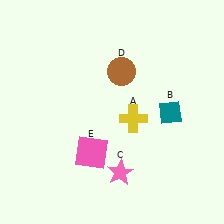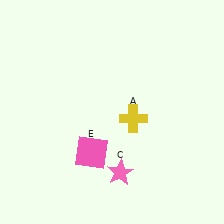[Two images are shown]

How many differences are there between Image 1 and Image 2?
There are 2 differences between the two images.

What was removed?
The teal diamond (B), the brown circle (D) were removed in Image 2.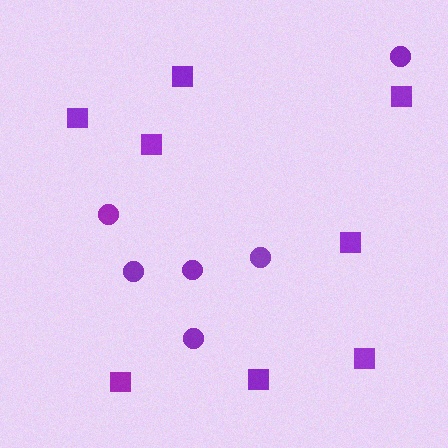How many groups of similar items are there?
There are 2 groups: one group of squares (8) and one group of circles (6).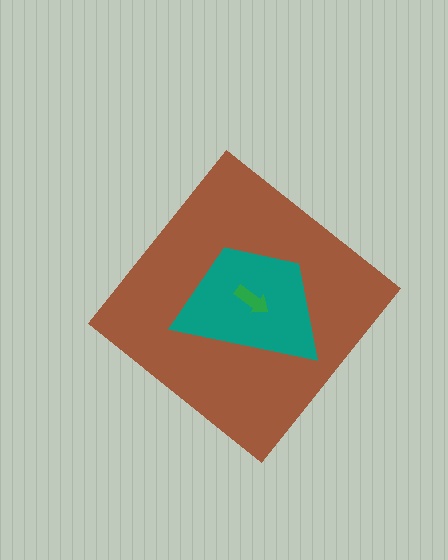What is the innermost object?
The green arrow.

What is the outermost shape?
The brown diamond.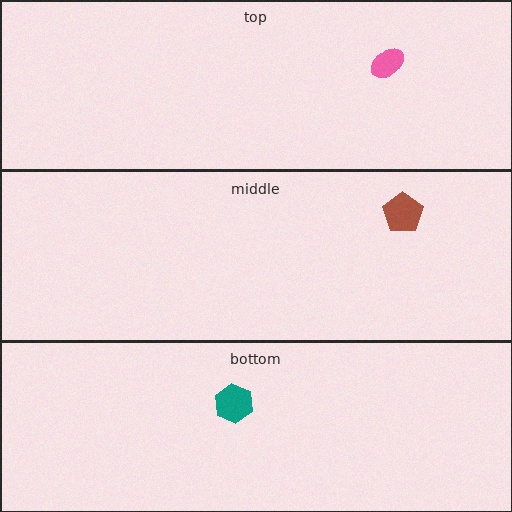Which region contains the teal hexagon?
The bottom region.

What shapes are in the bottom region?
The teal hexagon.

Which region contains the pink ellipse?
The top region.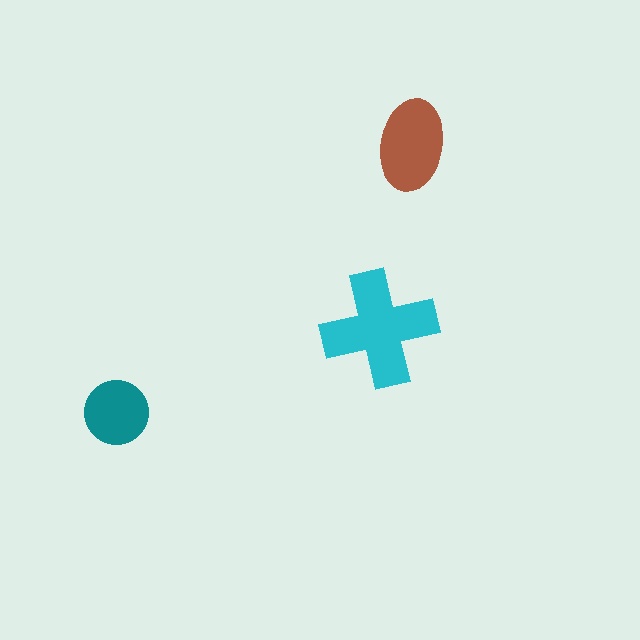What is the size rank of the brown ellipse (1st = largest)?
2nd.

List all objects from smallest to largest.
The teal circle, the brown ellipse, the cyan cross.